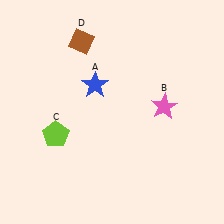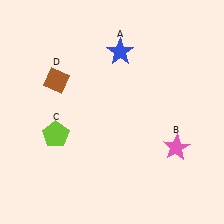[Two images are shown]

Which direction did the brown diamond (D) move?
The brown diamond (D) moved down.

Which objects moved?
The objects that moved are: the blue star (A), the pink star (B), the brown diamond (D).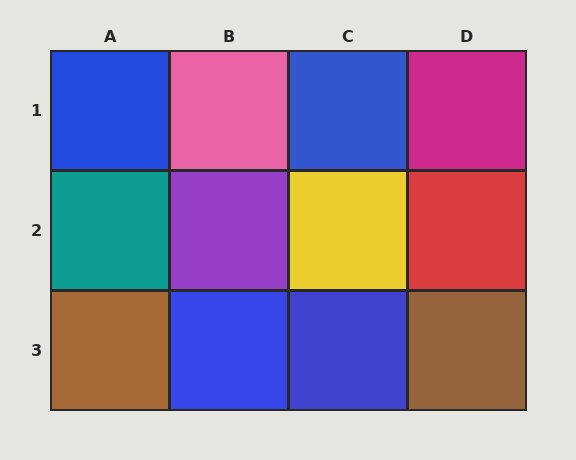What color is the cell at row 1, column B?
Pink.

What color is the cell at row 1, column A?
Blue.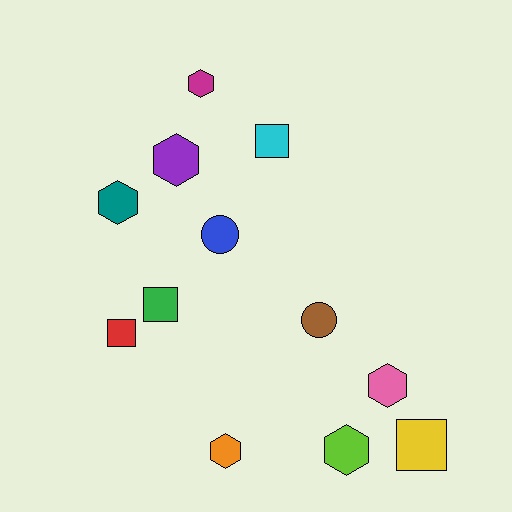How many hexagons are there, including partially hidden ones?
There are 6 hexagons.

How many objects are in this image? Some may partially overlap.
There are 12 objects.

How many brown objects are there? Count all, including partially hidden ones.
There is 1 brown object.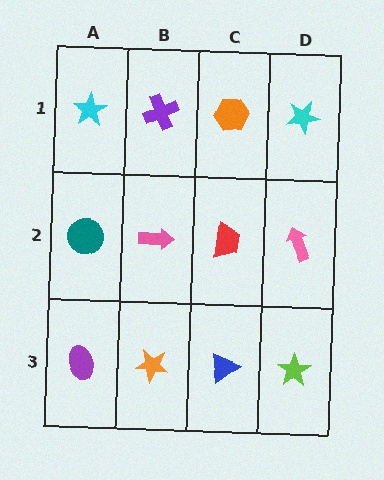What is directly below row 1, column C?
A red trapezoid.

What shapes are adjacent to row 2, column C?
An orange hexagon (row 1, column C), a blue triangle (row 3, column C), a pink arrow (row 2, column B), a pink arrow (row 2, column D).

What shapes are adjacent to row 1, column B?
A pink arrow (row 2, column B), a cyan star (row 1, column A), an orange hexagon (row 1, column C).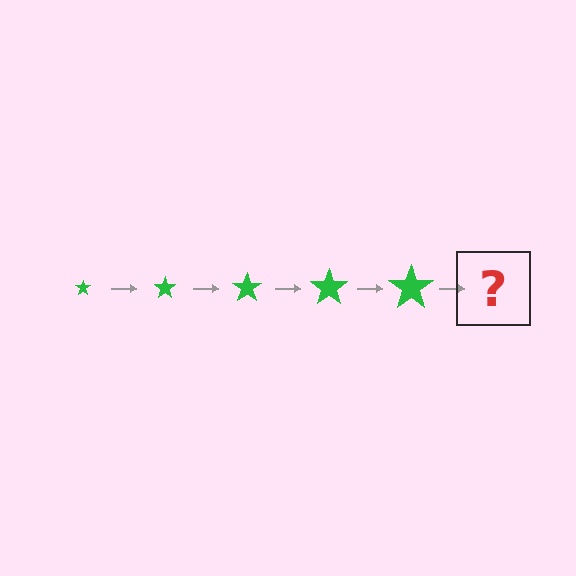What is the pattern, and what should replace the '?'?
The pattern is that the star gets progressively larger each step. The '?' should be a green star, larger than the previous one.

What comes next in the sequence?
The next element should be a green star, larger than the previous one.